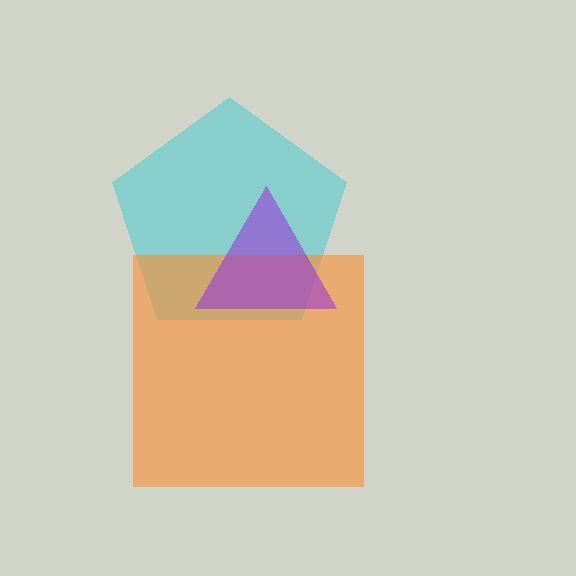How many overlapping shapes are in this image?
There are 3 overlapping shapes in the image.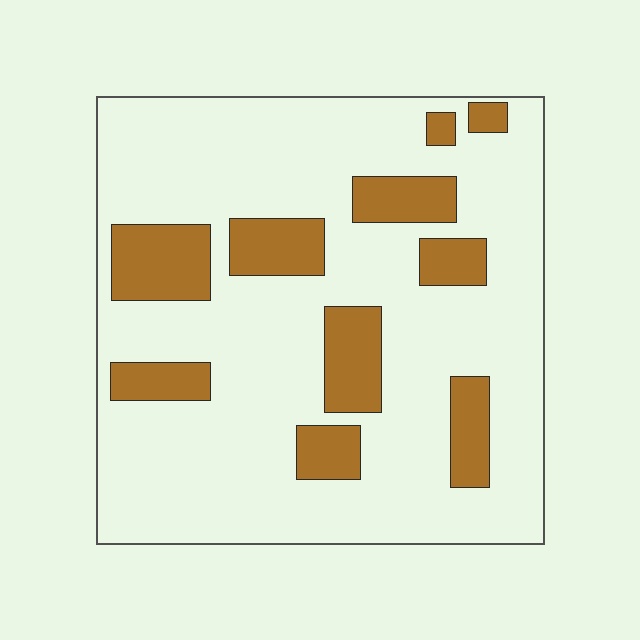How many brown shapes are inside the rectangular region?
10.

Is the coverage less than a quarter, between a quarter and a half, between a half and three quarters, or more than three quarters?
Less than a quarter.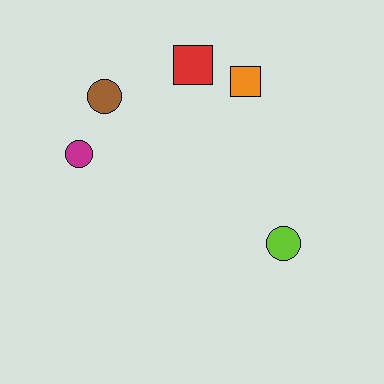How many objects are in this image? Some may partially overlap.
There are 5 objects.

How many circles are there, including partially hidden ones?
There are 3 circles.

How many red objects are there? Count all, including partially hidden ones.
There is 1 red object.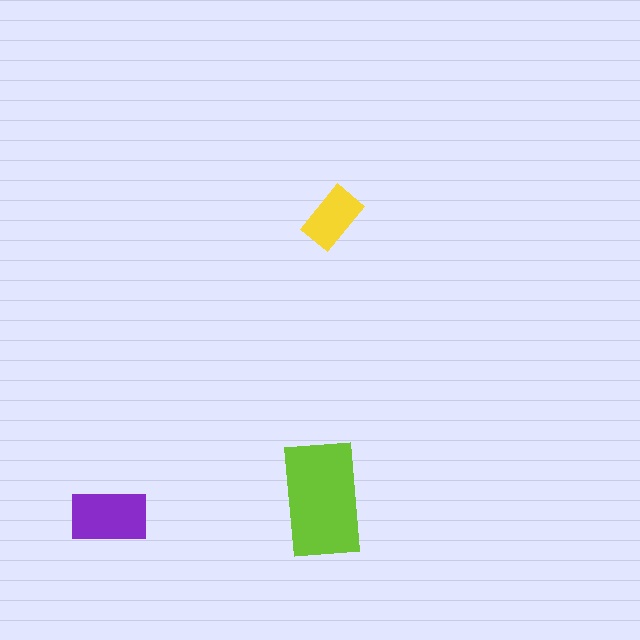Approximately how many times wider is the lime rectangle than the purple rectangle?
About 1.5 times wider.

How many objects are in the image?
There are 3 objects in the image.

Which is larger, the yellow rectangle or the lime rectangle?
The lime one.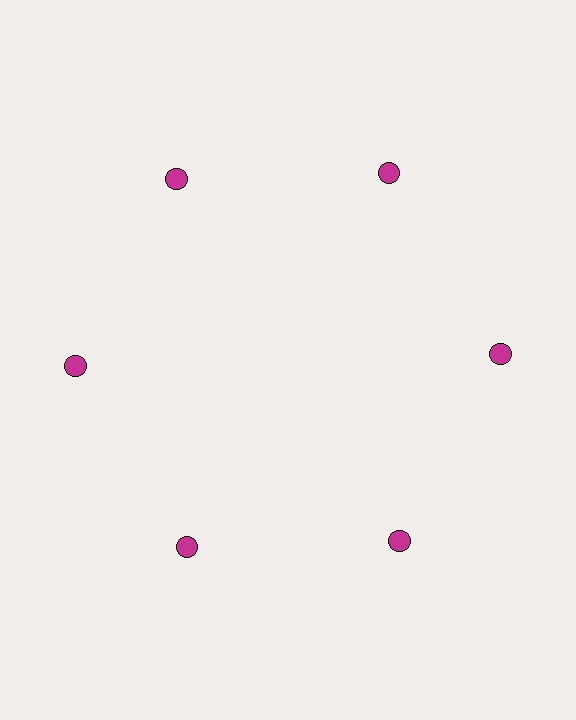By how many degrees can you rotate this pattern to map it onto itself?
The pattern maps onto itself every 60 degrees of rotation.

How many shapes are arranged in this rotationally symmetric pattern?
There are 6 shapes, arranged in 6 groups of 1.